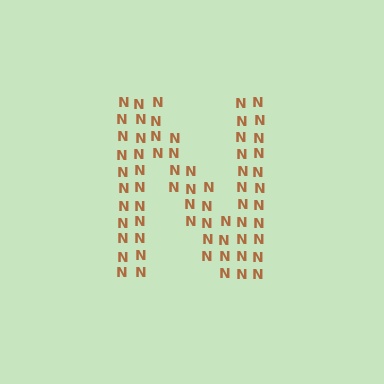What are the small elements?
The small elements are letter N's.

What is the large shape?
The large shape is the letter N.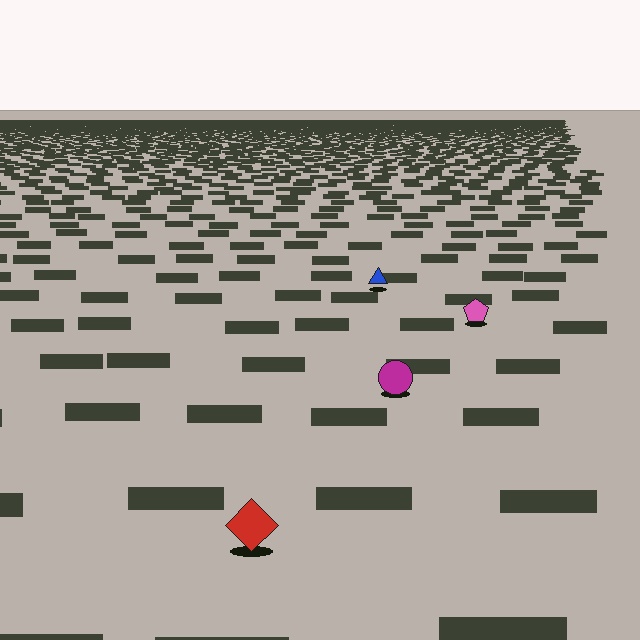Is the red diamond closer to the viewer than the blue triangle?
Yes. The red diamond is closer — you can tell from the texture gradient: the ground texture is coarser near it.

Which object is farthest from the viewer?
The blue triangle is farthest from the viewer. It appears smaller and the ground texture around it is denser.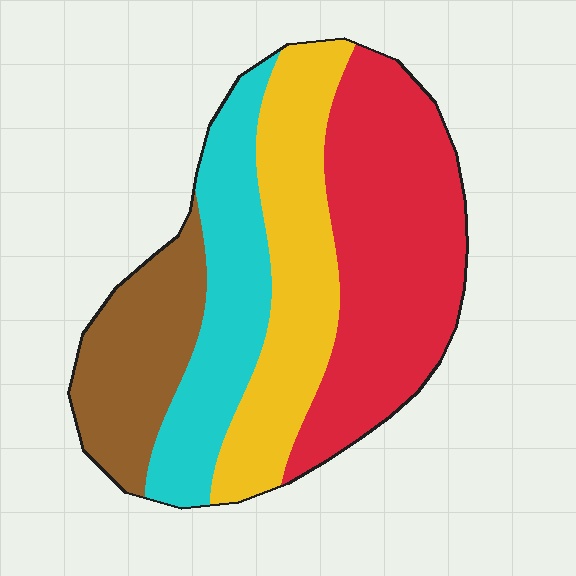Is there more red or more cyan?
Red.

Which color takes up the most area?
Red, at roughly 35%.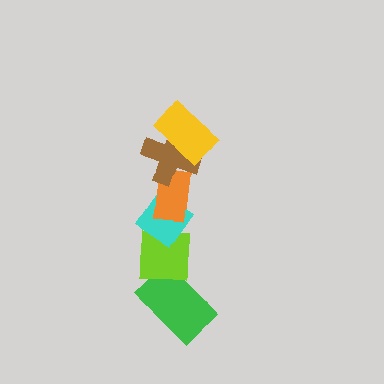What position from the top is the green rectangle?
The green rectangle is 6th from the top.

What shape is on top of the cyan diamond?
The orange rectangle is on top of the cyan diamond.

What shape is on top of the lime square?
The cyan diamond is on top of the lime square.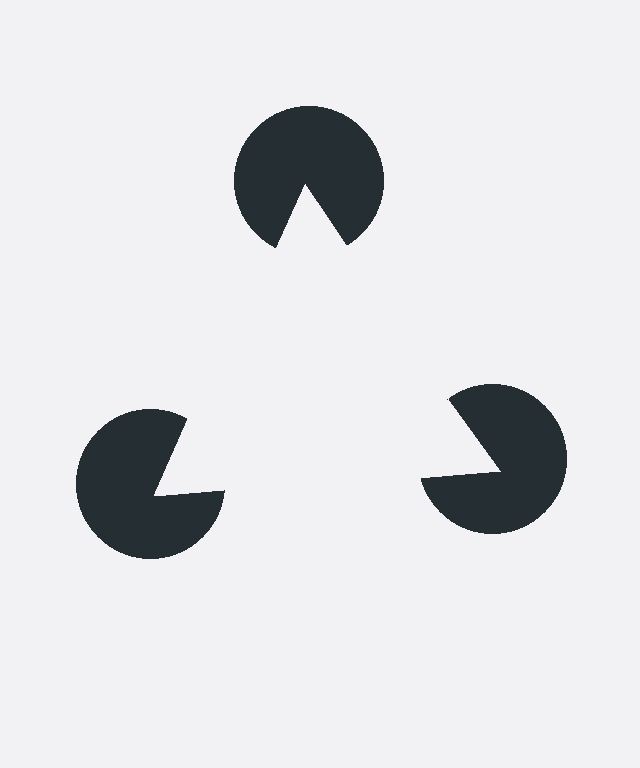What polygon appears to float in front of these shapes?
An illusory triangle — its edges are inferred from the aligned wedge cuts in the pac-man discs, not physically drawn.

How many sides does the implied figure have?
3 sides.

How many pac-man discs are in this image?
There are 3 — one at each vertex of the illusory triangle.